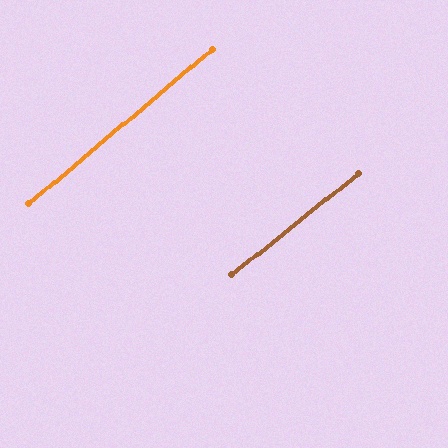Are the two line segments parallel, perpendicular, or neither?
Parallel — their directions differ by only 1.1°.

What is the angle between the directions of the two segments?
Approximately 1 degree.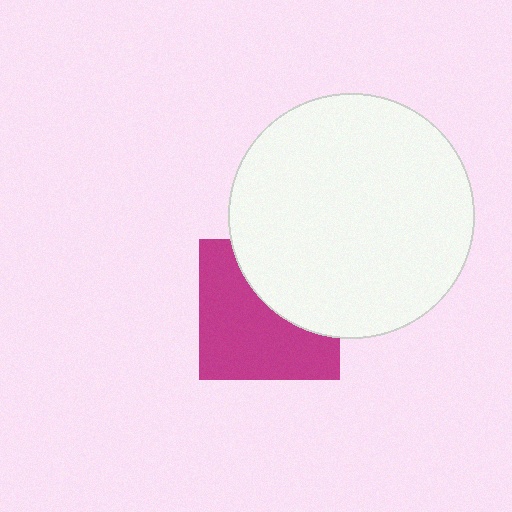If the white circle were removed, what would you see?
You would see the complete magenta square.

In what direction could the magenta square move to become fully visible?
The magenta square could move toward the lower-left. That would shift it out from behind the white circle entirely.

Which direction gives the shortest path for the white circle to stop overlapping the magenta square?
Moving toward the upper-right gives the shortest separation.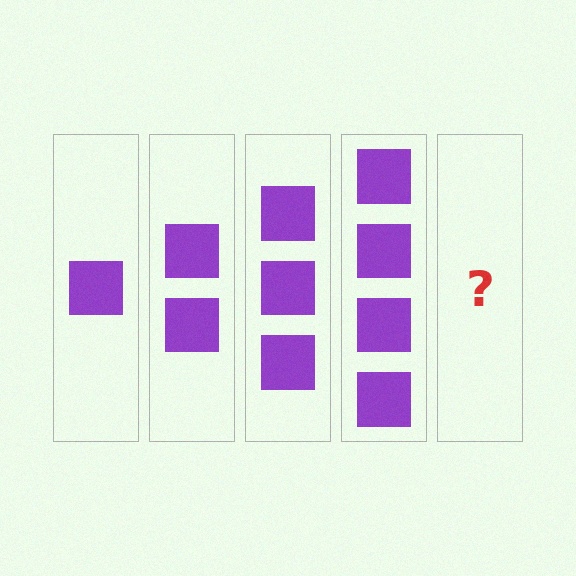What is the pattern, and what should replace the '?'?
The pattern is that each step adds one more square. The '?' should be 5 squares.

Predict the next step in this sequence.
The next step is 5 squares.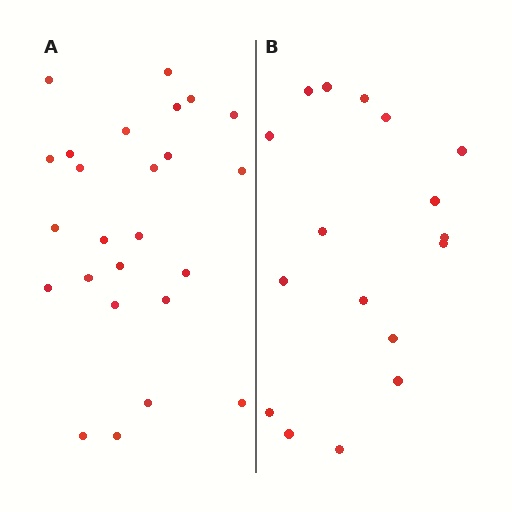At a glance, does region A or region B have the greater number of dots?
Region A (the left region) has more dots.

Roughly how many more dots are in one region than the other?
Region A has roughly 8 or so more dots than region B.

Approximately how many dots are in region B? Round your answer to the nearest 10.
About 20 dots. (The exact count is 17, which rounds to 20.)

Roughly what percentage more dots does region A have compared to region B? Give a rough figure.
About 45% more.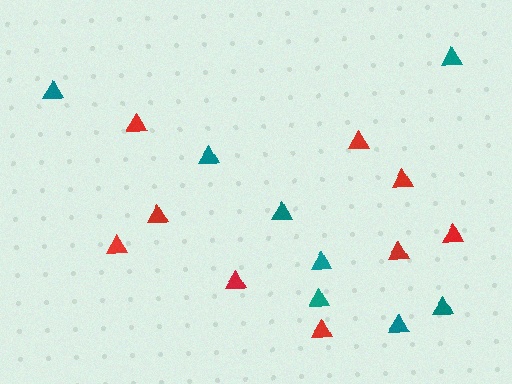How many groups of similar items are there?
There are 2 groups: one group of teal triangles (8) and one group of red triangles (9).